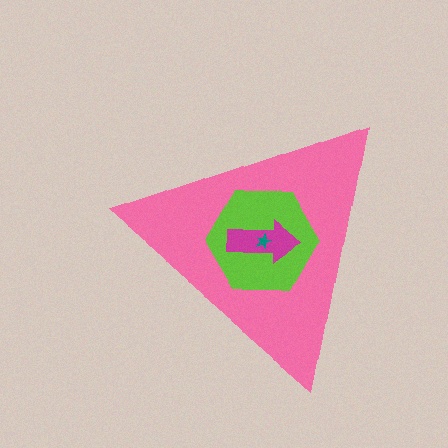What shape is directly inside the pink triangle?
The lime hexagon.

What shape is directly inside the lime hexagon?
The magenta arrow.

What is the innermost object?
The teal star.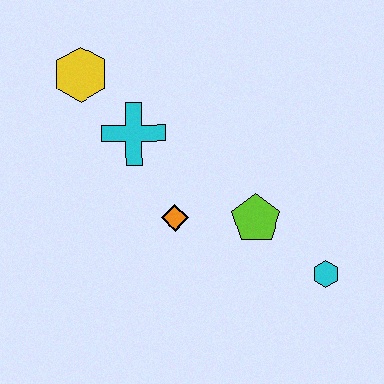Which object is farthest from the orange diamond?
The yellow hexagon is farthest from the orange diamond.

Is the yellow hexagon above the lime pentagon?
Yes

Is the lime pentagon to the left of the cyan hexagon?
Yes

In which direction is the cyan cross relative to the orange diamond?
The cyan cross is above the orange diamond.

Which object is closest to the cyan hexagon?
The lime pentagon is closest to the cyan hexagon.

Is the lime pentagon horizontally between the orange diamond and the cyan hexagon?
Yes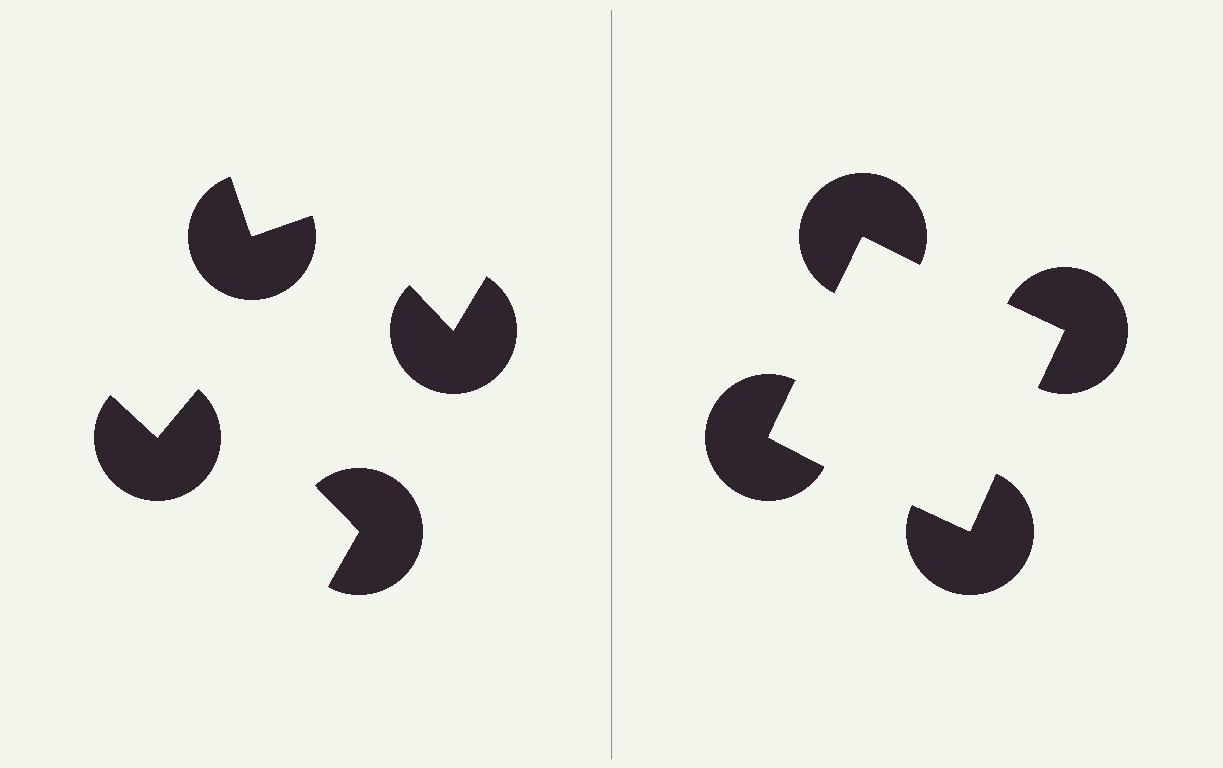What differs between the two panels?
The pac-man discs are positioned identically on both sides; only the wedge orientations differ. On the right they align to a square; on the left they are misaligned.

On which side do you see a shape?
An illusory square appears on the right side. On the left side the wedge cuts are rotated, so no coherent shape forms.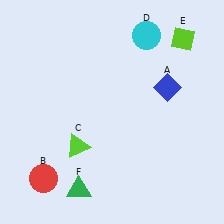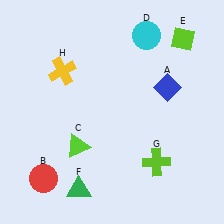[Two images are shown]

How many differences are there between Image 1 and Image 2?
There are 2 differences between the two images.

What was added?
A lime cross (G), a yellow cross (H) were added in Image 2.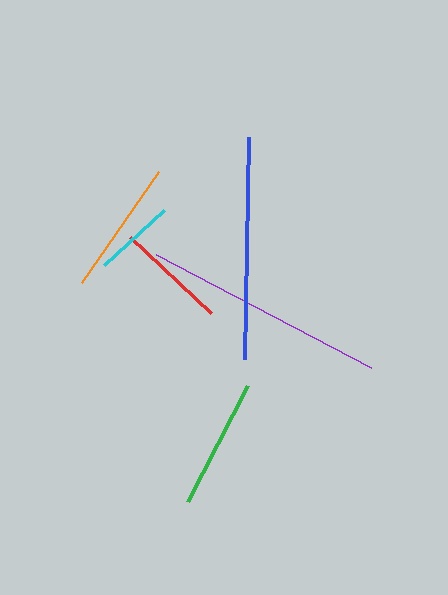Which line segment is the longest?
The purple line is the longest at approximately 243 pixels.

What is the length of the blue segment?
The blue segment is approximately 222 pixels long.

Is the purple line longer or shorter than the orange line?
The purple line is longer than the orange line.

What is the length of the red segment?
The red segment is approximately 111 pixels long.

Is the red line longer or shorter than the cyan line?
The red line is longer than the cyan line.